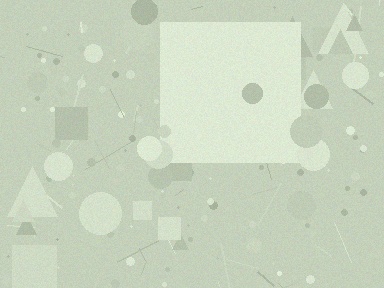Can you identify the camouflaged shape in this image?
The camouflaged shape is a square.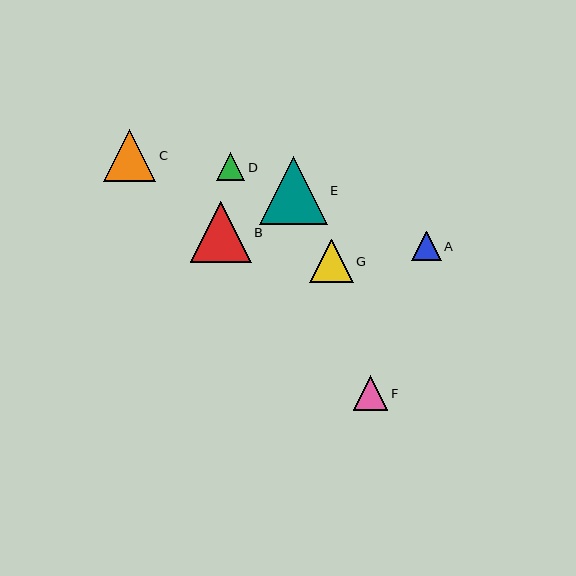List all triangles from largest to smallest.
From largest to smallest: E, B, C, G, F, A, D.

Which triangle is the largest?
Triangle E is the largest with a size of approximately 68 pixels.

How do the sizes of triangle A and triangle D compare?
Triangle A and triangle D are approximately the same size.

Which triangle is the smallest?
Triangle D is the smallest with a size of approximately 28 pixels.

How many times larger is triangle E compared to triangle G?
Triangle E is approximately 1.6 times the size of triangle G.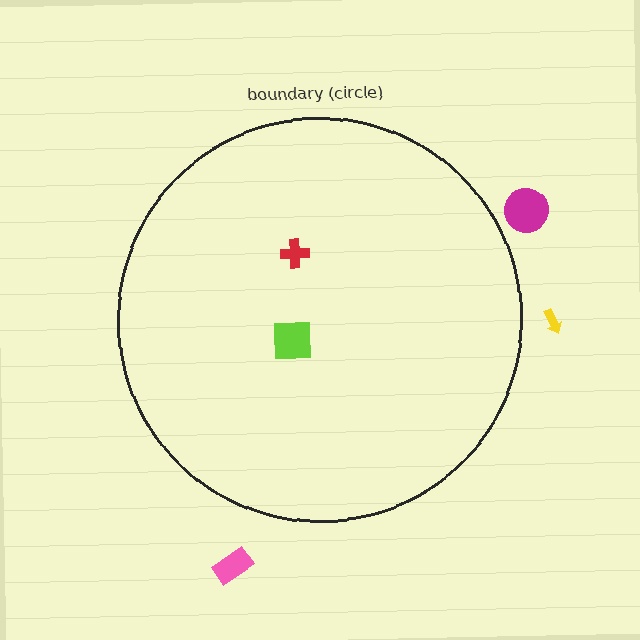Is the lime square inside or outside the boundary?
Inside.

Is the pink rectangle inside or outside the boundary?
Outside.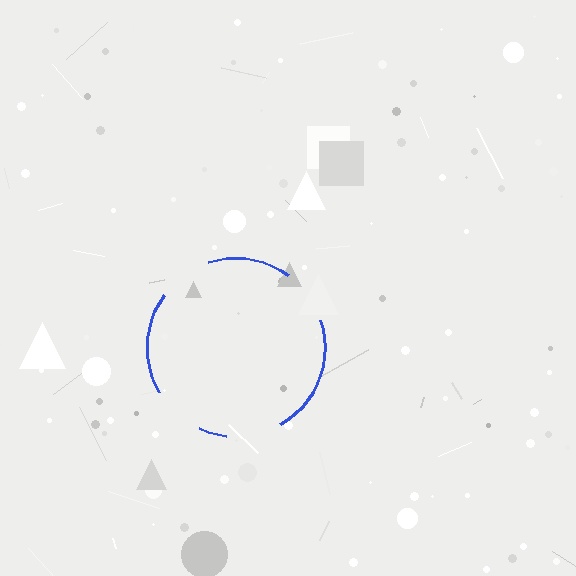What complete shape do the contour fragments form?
The contour fragments form a circle.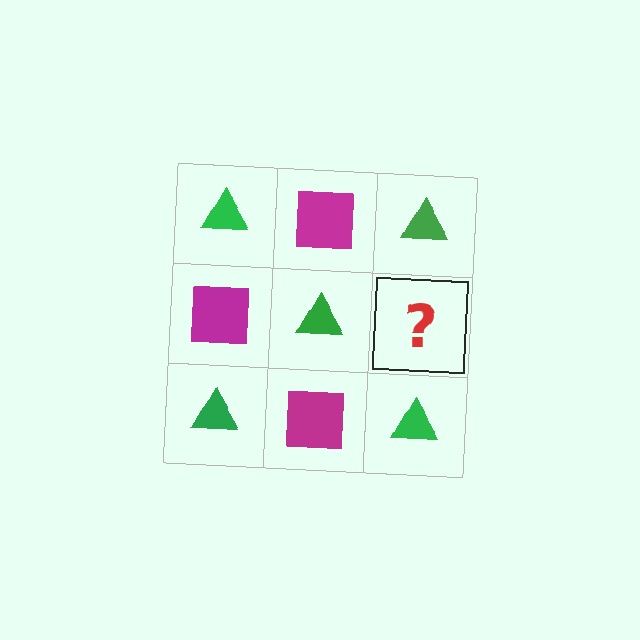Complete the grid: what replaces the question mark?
The question mark should be replaced with a magenta square.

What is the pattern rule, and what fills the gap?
The rule is that it alternates green triangle and magenta square in a checkerboard pattern. The gap should be filled with a magenta square.